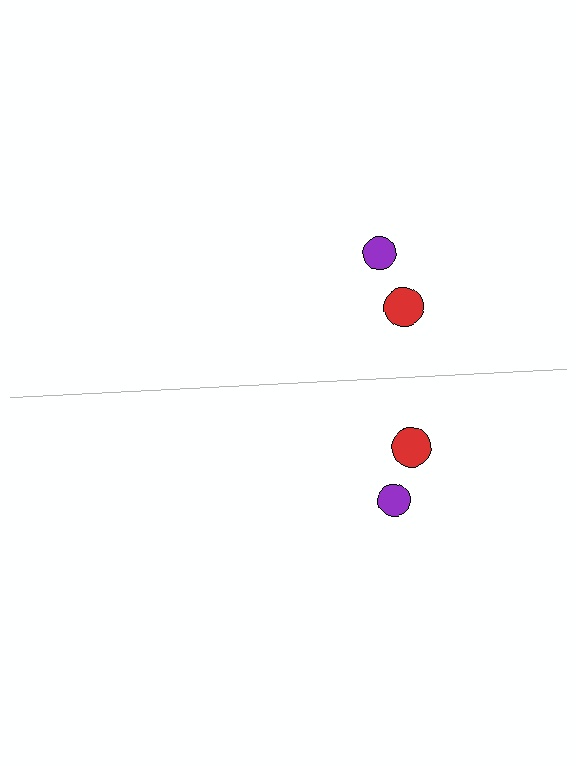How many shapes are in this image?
There are 4 shapes in this image.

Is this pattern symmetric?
Yes, this pattern has bilateral (reflection) symmetry.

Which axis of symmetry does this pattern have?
The pattern has a horizontal axis of symmetry running through the center of the image.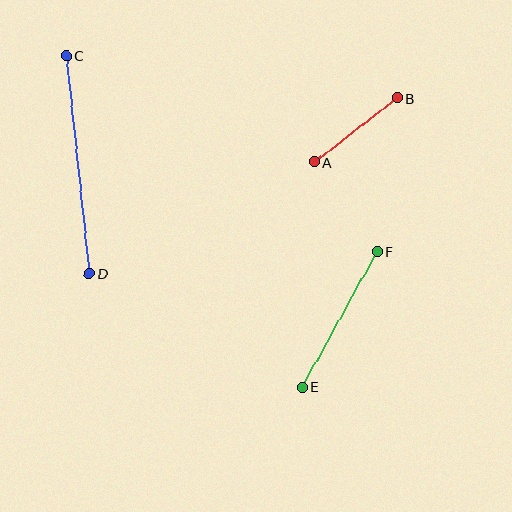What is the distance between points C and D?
The distance is approximately 220 pixels.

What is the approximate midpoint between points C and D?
The midpoint is at approximately (78, 165) pixels.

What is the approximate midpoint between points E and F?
The midpoint is at approximately (340, 320) pixels.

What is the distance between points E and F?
The distance is approximately 155 pixels.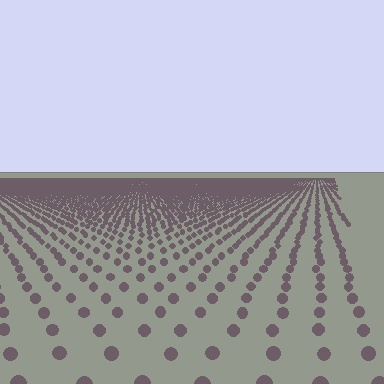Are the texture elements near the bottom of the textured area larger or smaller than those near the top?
Larger. Near the bottom, elements are closer to the viewer and appear at a bigger on-screen size.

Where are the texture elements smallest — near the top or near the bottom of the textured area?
Near the top.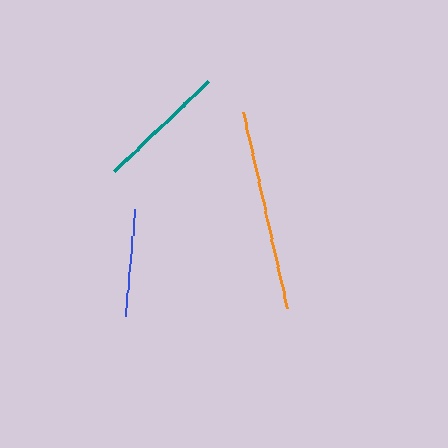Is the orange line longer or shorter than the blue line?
The orange line is longer than the blue line.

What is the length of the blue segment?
The blue segment is approximately 108 pixels long.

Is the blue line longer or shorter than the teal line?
The teal line is longer than the blue line.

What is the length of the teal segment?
The teal segment is approximately 130 pixels long.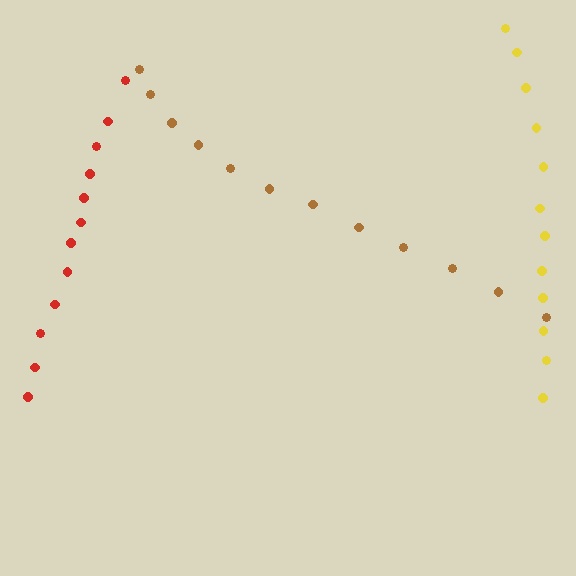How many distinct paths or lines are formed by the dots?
There are 3 distinct paths.